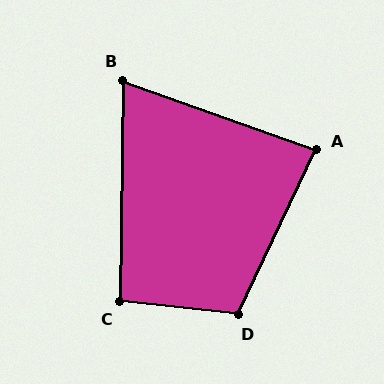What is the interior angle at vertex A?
Approximately 85 degrees (acute).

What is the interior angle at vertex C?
Approximately 95 degrees (obtuse).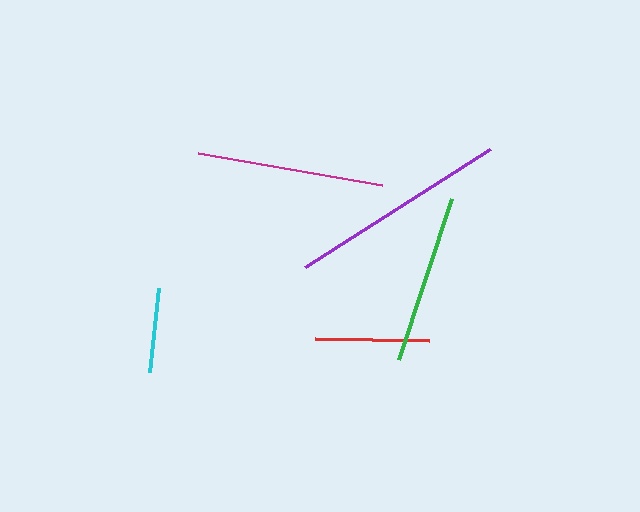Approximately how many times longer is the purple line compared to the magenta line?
The purple line is approximately 1.2 times the length of the magenta line.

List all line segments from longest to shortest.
From longest to shortest: purple, magenta, green, red, cyan.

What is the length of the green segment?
The green segment is approximately 169 pixels long.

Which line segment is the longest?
The purple line is the longest at approximately 220 pixels.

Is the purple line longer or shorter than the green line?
The purple line is longer than the green line.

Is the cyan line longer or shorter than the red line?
The red line is longer than the cyan line.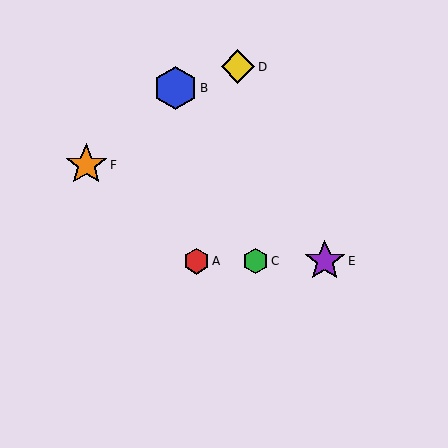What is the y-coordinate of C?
Object C is at y≈261.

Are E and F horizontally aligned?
No, E is at y≈261 and F is at y≈165.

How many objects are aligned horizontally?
3 objects (A, C, E) are aligned horizontally.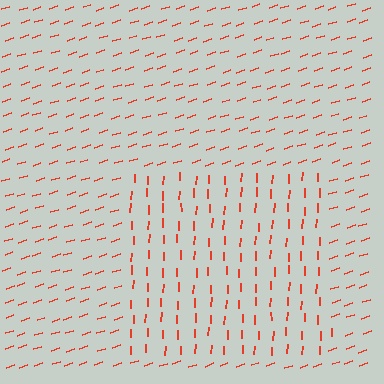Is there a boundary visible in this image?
Yes, there is a texture boundary formed by a change in line orientation.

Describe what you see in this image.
The image is filled with small red line segments. A rectangle region in the image has lines oriented differently from the surrounding lines, creating a visible texture boundary.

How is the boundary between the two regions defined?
The boundary is defined purely by a change in line orientation (approximately 69 degrees difference). All lines are the same color and thickness.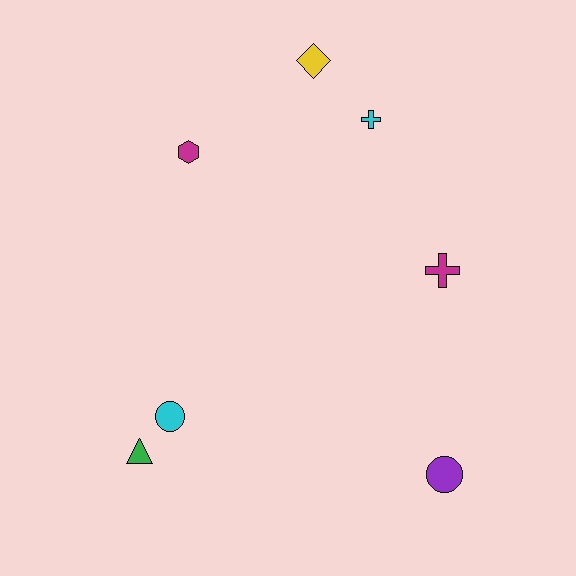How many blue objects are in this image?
There are no blue objects.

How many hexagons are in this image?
There is 1 hexagon.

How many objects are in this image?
There are 7 objects.